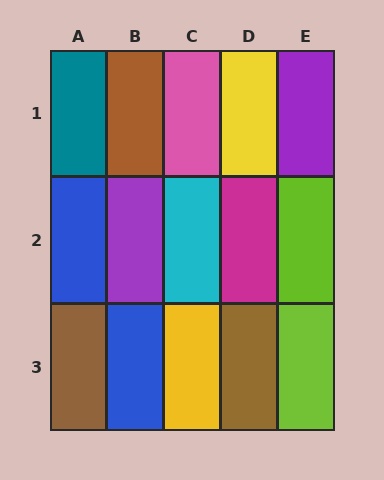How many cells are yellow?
2 cells are yellow.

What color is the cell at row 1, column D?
Yellow.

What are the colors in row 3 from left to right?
Brown, blue, yellow, brown, lime.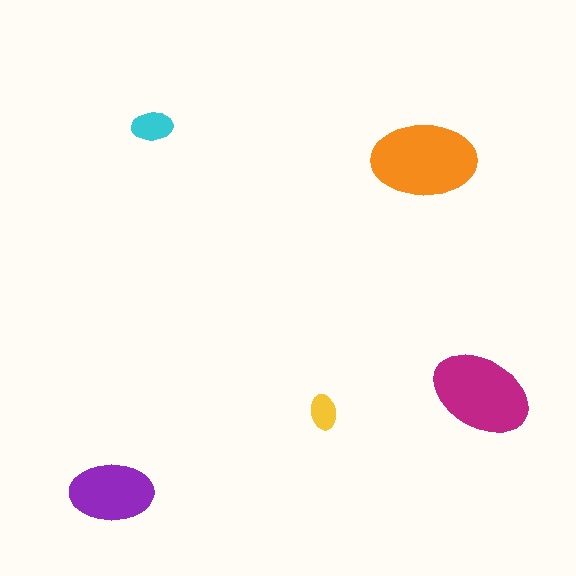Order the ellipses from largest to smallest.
the orange one, the magenta one, the purple one, the cyan one, the yellow one.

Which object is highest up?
The cyan ellipse is topmost.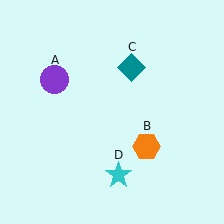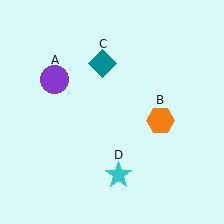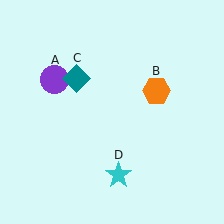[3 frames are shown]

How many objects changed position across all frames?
2 objects changed position: orange hexagon (object B), teal diamond (object C).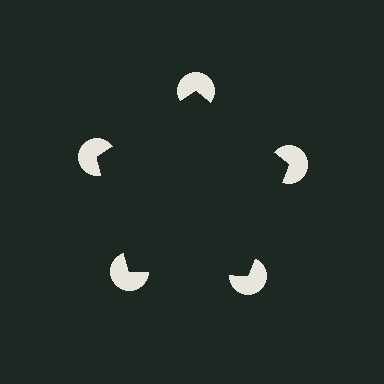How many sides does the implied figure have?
5 sides.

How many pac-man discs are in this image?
There are 5 — one at each vertex of the illusory pentagon.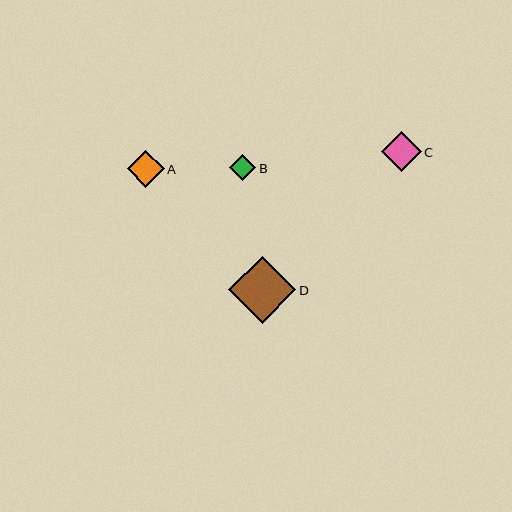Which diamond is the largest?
Diamond D is the largest with a size of approximately 67 pixels.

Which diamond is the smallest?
Diamond B is the smallest with a size of approximately 26 pixels.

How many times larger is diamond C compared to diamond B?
Diamond C is approximately 1.5 times the size of diamond B.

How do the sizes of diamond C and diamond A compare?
Diamond C and diamond A are approximately the same size.